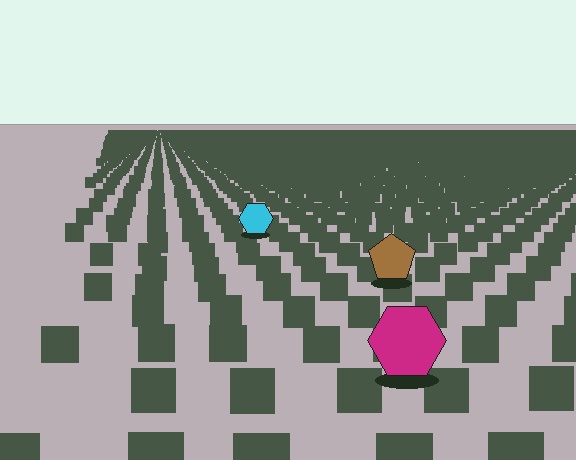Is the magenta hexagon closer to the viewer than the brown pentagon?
Yes. The magenta hexagon is closer — you can tell from the texture gradient: the ground texture is coarser near it.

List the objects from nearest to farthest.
From nearest to farthest: the magenta hexagon, the brown pentagon, the cyan hexagon.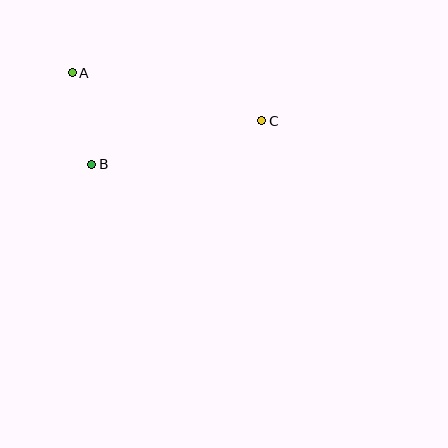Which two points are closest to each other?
Points A and B are closest to each other.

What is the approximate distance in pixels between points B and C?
The distance between B and C is approximately 175 pixels.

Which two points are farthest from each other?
Points A and C are farthest from each other.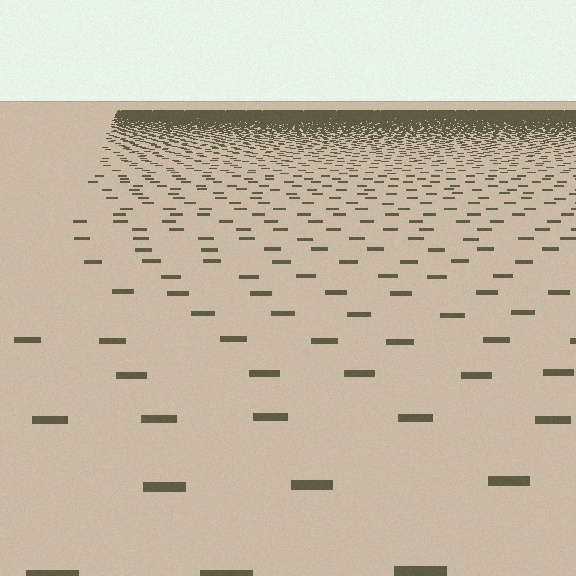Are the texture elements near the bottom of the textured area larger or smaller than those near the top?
Larger. Near the bottom, elements are closer to the viewer and appear at a bigger on-screen size.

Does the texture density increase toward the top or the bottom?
Density increases toward the top.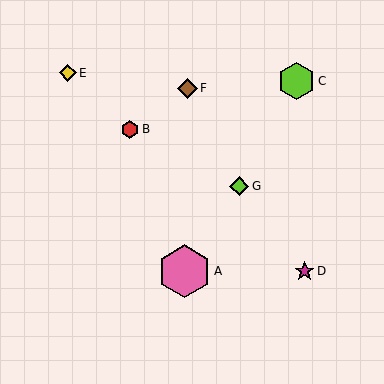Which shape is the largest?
The pink hexagon (labeled A) is the largest.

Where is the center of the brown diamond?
The center of the brown diamond is at (188, 88).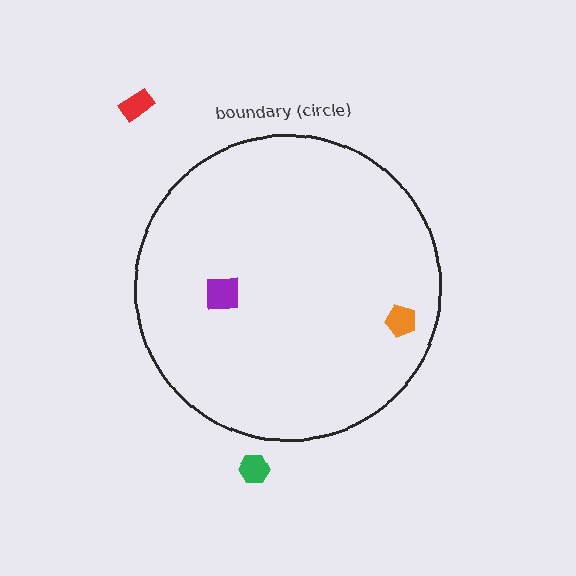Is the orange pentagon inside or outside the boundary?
Inside.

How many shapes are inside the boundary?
2 inside, 2 outside.